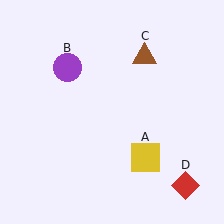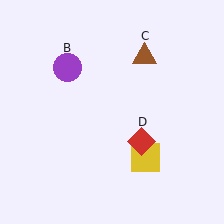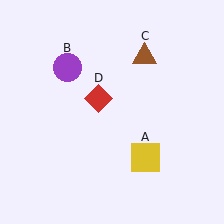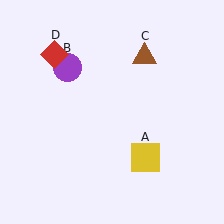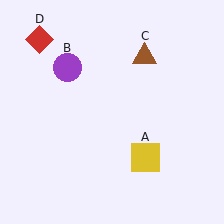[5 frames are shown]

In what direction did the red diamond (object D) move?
The red diamond (object D) moved up and to the left.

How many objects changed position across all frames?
1 object changed position: red diamond (object D).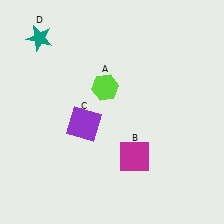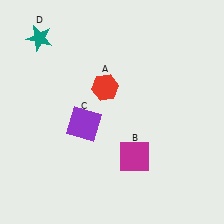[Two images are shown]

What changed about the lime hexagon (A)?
In Image 1, A is lime. In Image 2, it changed to red.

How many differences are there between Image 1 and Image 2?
There is 1 difference between the two images.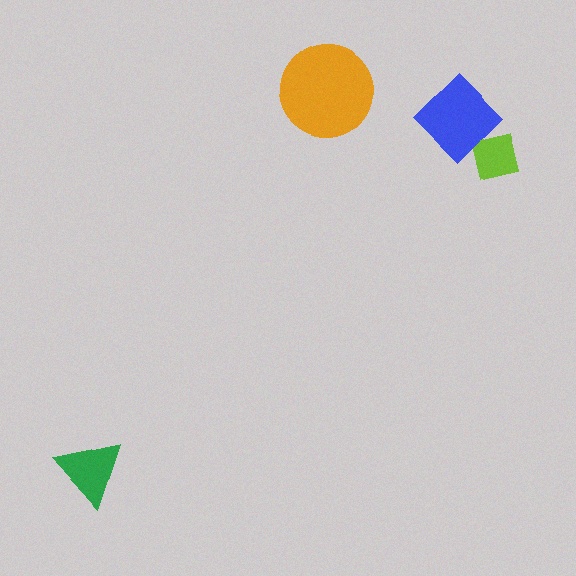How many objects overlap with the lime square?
1 object overlaps with the lime square.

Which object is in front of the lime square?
The blue diamond is in front of the lime square.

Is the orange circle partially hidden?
No, no other shape covers it.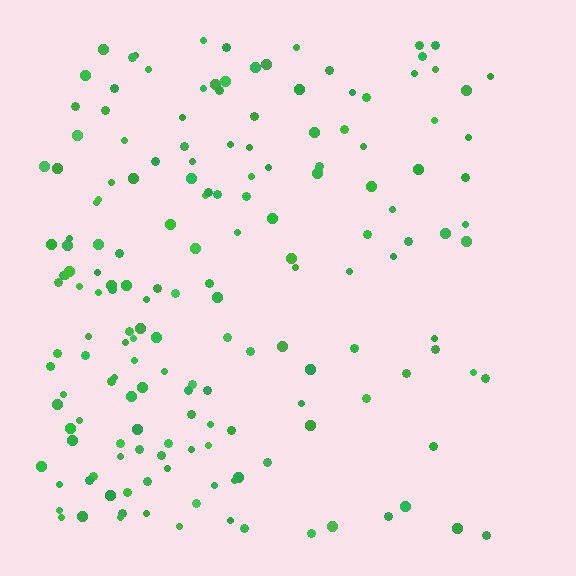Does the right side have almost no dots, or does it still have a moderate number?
Still a moderate number, just noticeably fewer than the left.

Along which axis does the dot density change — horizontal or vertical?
Horizontal.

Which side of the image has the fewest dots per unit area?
The right.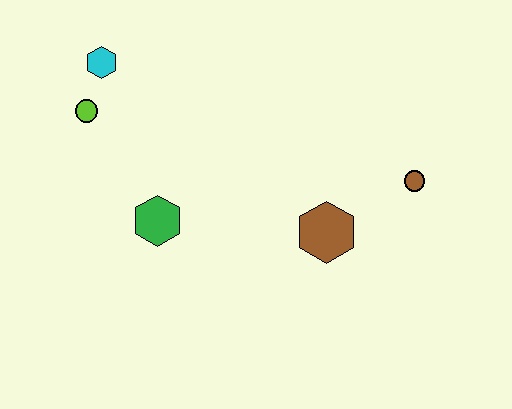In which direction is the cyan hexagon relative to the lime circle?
The cyan hexagon is above the lime circle.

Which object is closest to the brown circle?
The brown hexagon is closest to the brown circle.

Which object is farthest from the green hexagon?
The brown circle is farthest from the green hexagon.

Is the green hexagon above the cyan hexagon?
No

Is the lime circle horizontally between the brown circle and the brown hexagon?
No